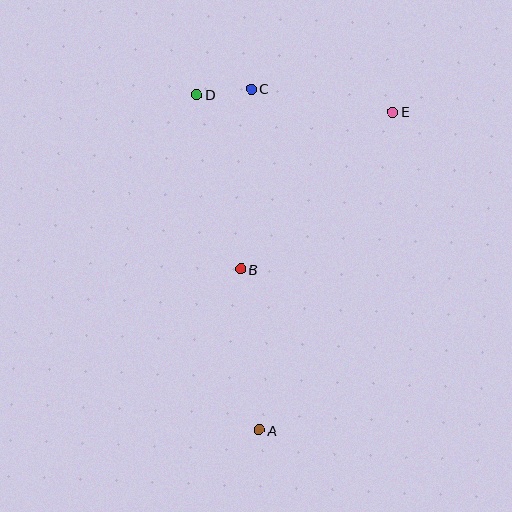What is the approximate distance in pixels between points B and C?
The distance between B and C is approximately 180 pixels.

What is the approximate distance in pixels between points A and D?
The distance between A and D is approximately 341 pixels.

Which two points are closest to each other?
Points C and D are closest to each other.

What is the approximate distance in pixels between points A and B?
The distance between A and B is approximately 162 pixels.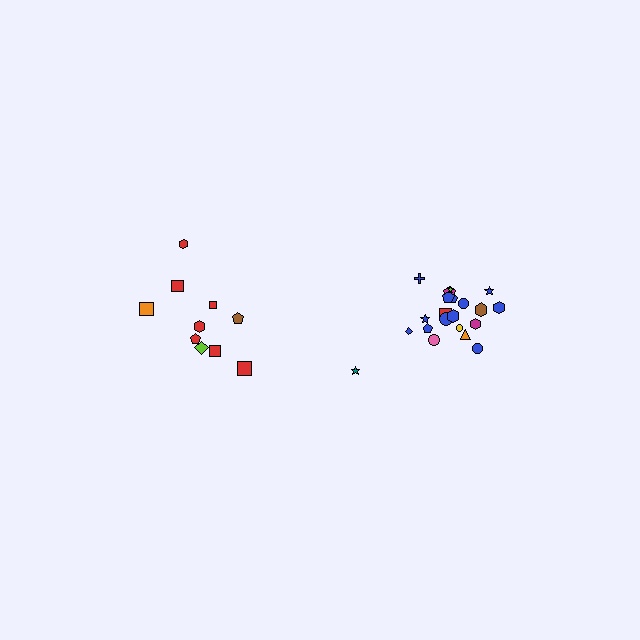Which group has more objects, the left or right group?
The right group.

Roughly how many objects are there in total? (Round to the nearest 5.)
Roughly 30 objects in total.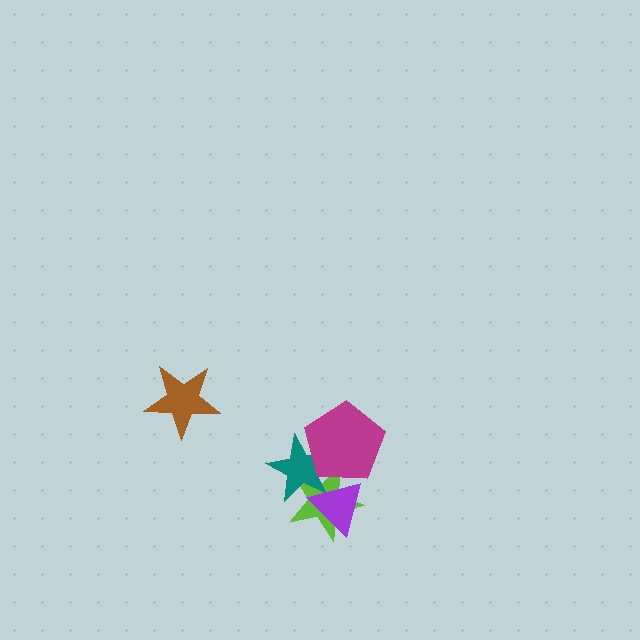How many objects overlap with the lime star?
3 objects overlap with the lime star.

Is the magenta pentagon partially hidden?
No, no other shape covers it.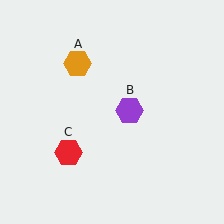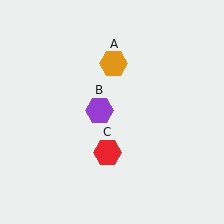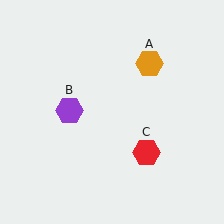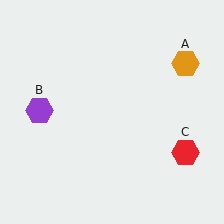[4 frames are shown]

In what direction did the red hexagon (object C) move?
The red hexagon (object C) moved right.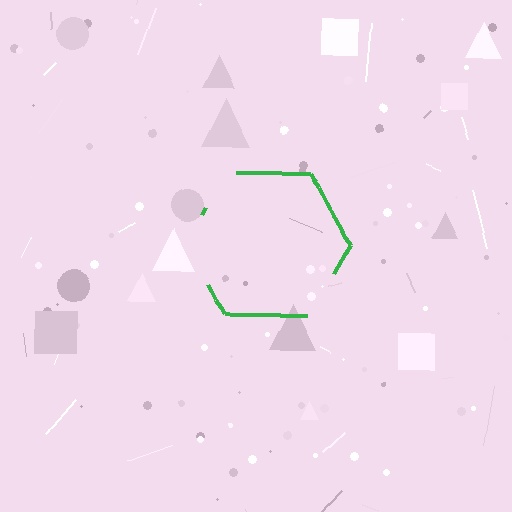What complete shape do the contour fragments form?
The contour fragments form a hexagon.